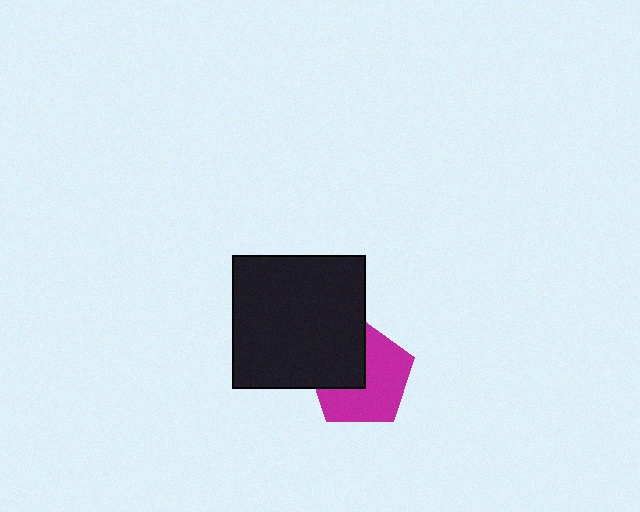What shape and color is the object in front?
The object in front is a black square.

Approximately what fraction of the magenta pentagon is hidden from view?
Roughly 39% of the magenta pentagon is hidden behind the black square.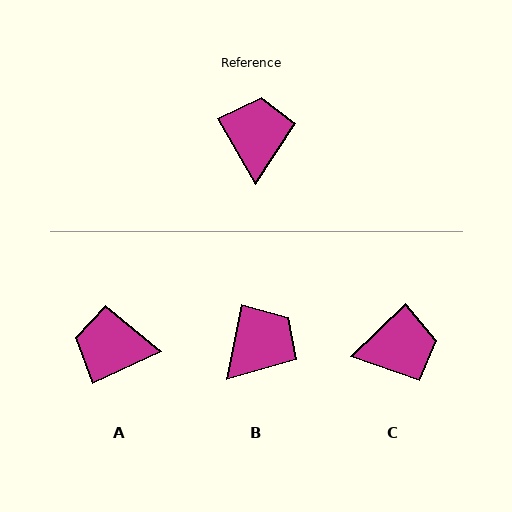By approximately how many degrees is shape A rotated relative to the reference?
Approximately 85 degrees counter-clockwise.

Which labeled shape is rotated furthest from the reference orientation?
A, about 85 degrees away.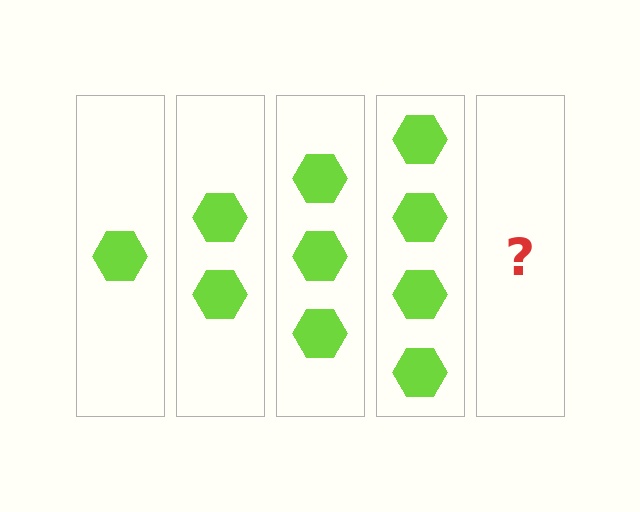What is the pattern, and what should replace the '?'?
The pattern is that each step adds one more hexagon. The '?' should be 5 hexagons.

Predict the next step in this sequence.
The next step is 5 hexagons.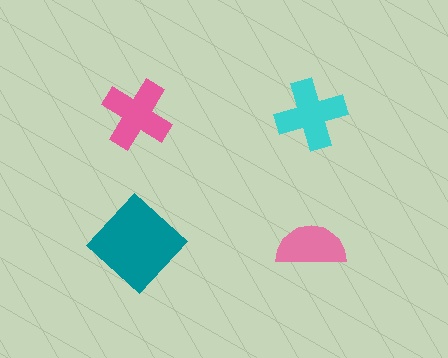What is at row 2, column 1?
A teal diamond.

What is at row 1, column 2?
A cyan cross.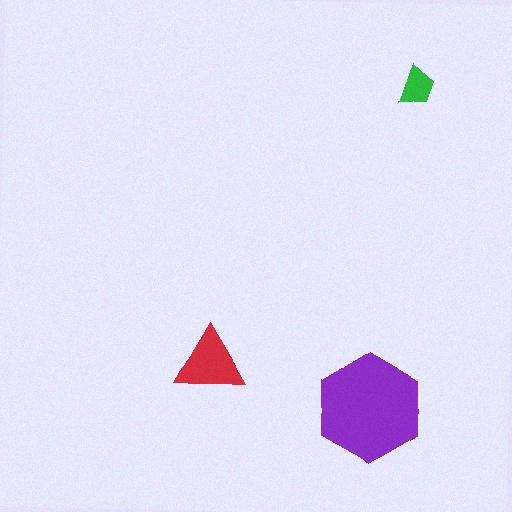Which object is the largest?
The purple hexagon.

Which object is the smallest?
The green trapezoid.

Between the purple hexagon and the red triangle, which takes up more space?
The purple hexagon.